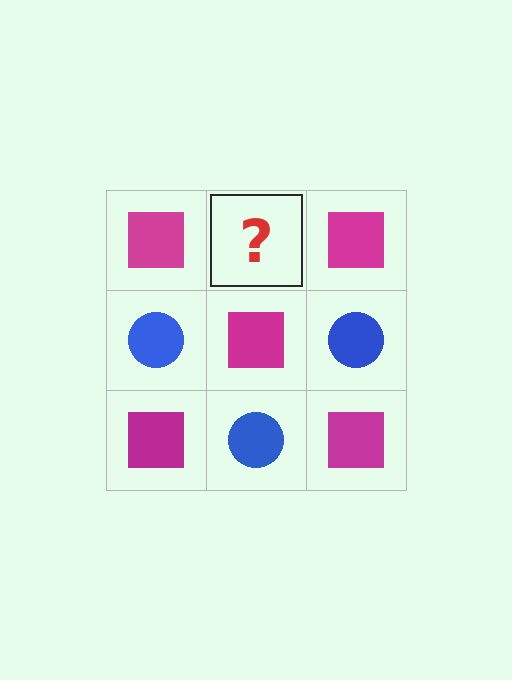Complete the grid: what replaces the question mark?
The question mark should be replaced with a blue circle.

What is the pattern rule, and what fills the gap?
The rule is that it alternates magenta square and blue circle in a checkerboard pattern. The gap should be filled with a blue circle.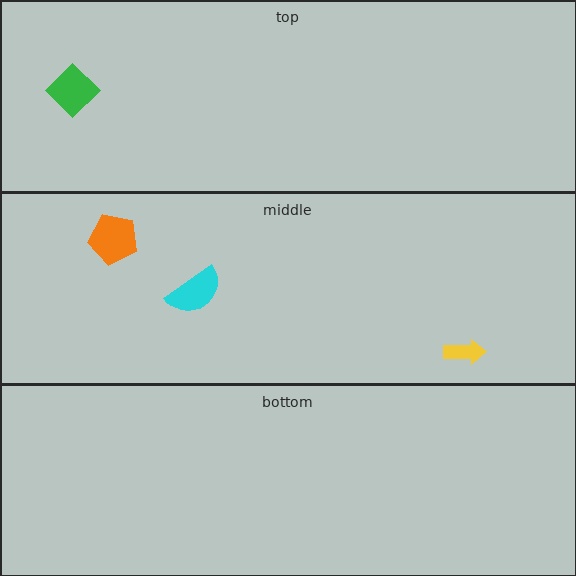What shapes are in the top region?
The green diamond.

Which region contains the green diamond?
The top region.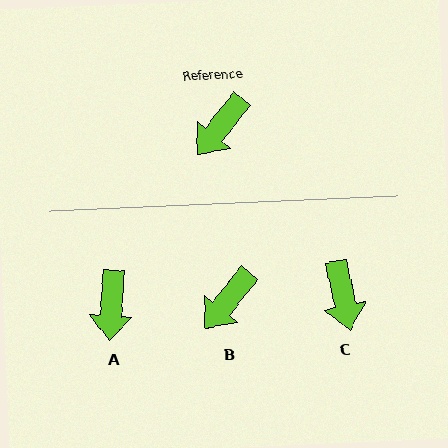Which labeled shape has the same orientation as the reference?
B.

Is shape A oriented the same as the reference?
No, it is off by about 35 degrees.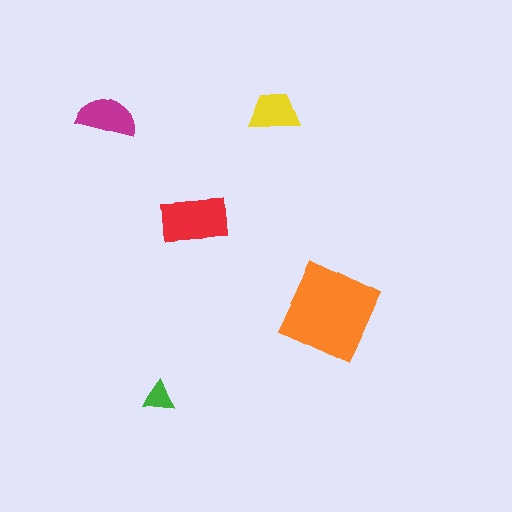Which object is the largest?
The orange diamond.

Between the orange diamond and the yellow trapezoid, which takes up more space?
The orange diamond.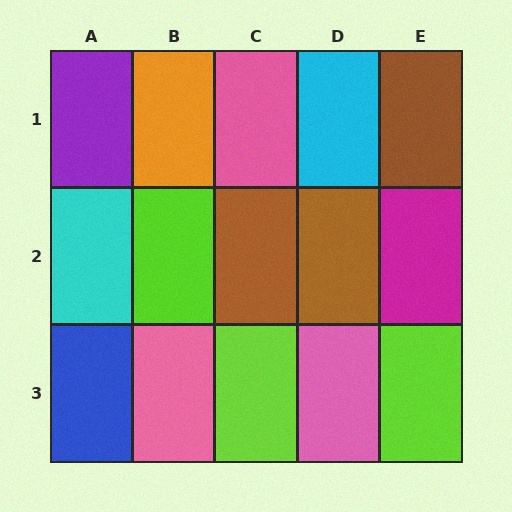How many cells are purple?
1 cell is purple.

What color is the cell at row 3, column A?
Blue.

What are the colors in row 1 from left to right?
Purple, orange, pink, cyan, brown.